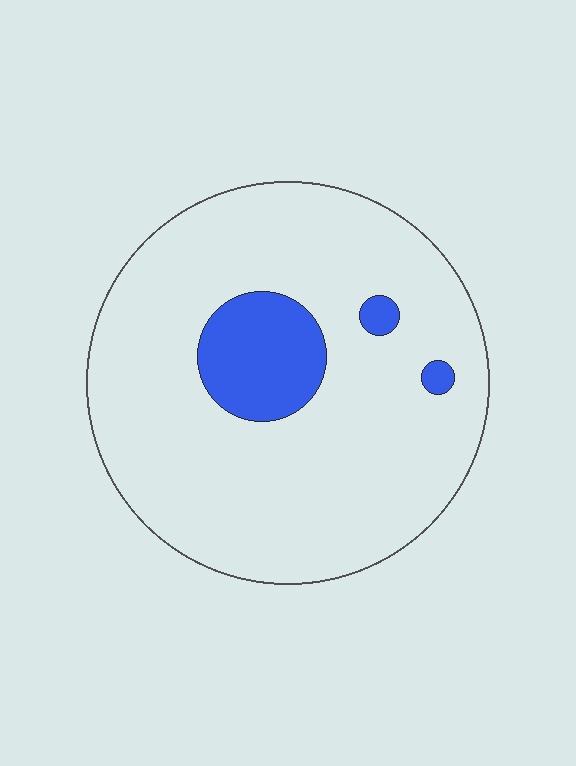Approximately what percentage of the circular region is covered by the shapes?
Approximately 10%.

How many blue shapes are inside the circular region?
3.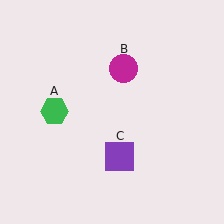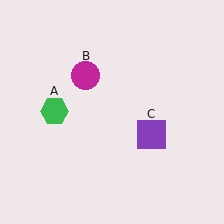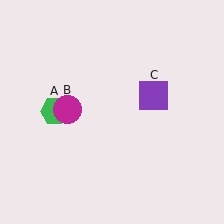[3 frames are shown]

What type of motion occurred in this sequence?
The magenta circle (object B), purple square (object C) rotated counterclockwise around the center of the scene.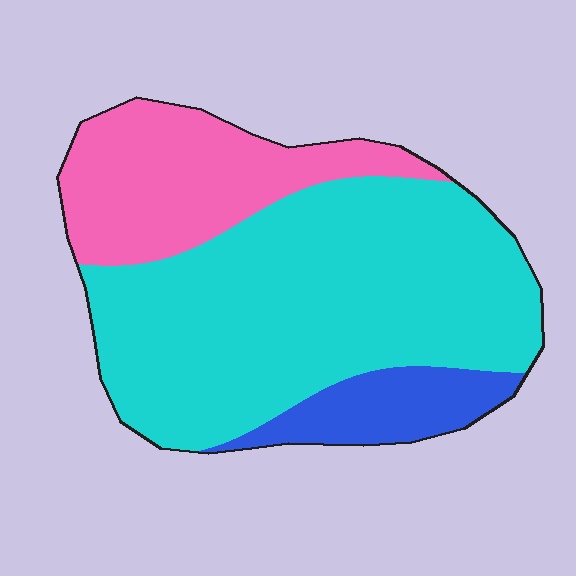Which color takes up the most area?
Cyan, at roughly 65%.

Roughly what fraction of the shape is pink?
Pink takes up about one quarter (1/4) of the shape.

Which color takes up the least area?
Blue, at roughly 10%.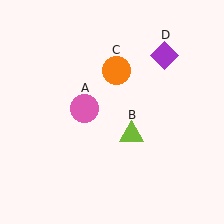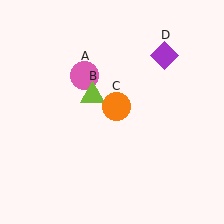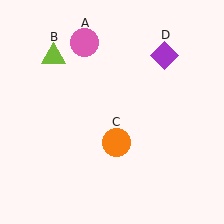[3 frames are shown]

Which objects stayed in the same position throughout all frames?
Purple diamond (object D) remained stationary.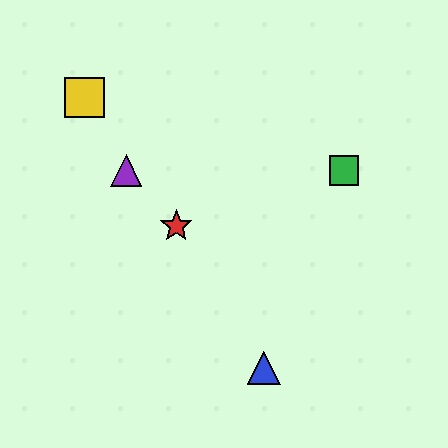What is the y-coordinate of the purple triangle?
The purple triangle is at y≈171.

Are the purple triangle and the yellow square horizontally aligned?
No, the purple triangle is at y≈171 and the yellow square is at y≈98.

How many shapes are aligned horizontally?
2 shapes (the green square, the purple triangle) are aligned horizontally.